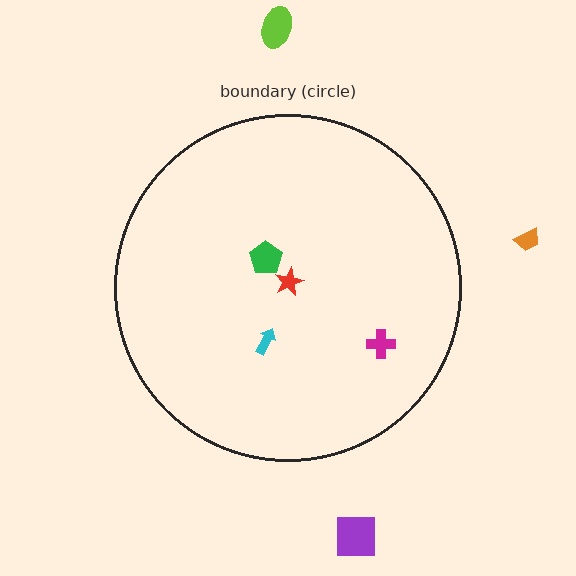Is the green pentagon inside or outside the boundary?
Inside.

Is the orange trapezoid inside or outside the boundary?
Outside.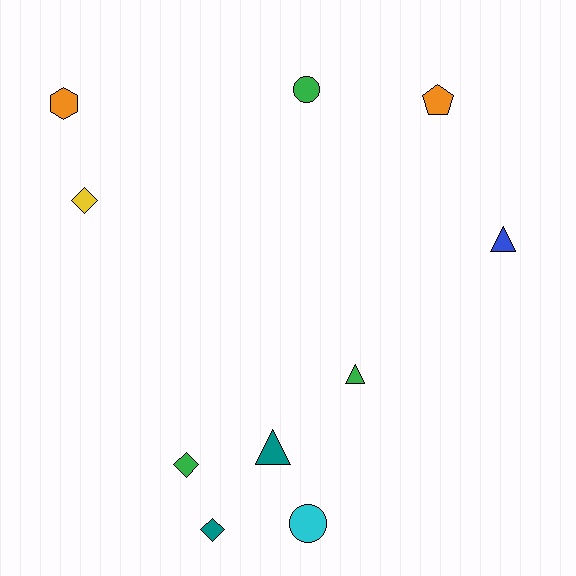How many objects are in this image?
There are 10 objects.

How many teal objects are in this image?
There are 2 teal objects.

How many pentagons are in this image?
There is 1 pentagon.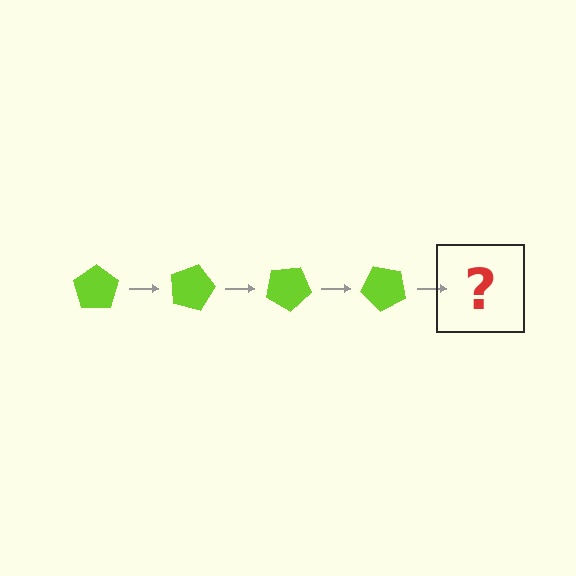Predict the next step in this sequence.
The next step is a lime pentagon rotated 60 degrees.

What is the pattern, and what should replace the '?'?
The pattern is that the pentagon rotates 15 degrees each step. The '?' should be a lime pentagon rotated 60 degrees.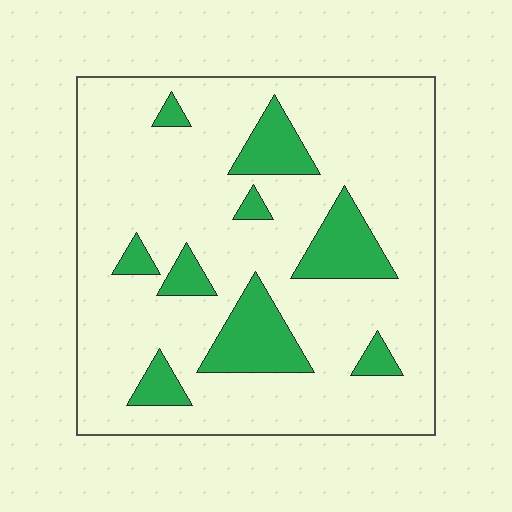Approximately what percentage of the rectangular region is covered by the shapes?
Approximately 20%.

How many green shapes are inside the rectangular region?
9.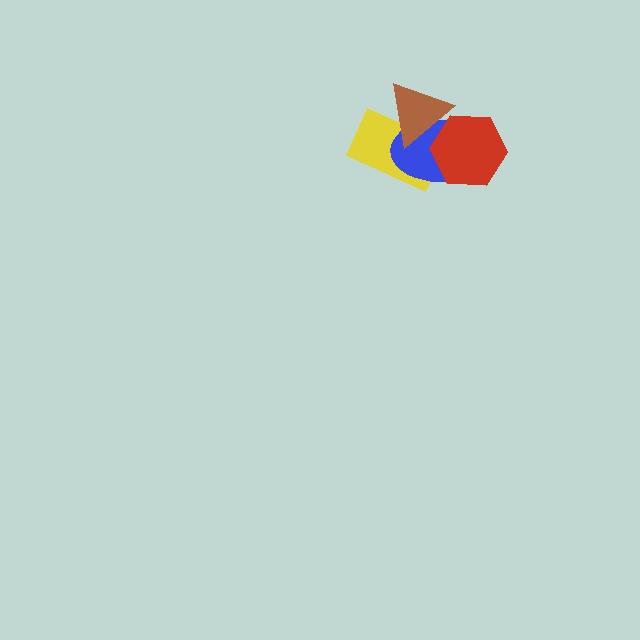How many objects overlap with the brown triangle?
3 objects overlap with the brown triangle.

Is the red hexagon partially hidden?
Yes, it is partially covered by another shape.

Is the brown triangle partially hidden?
No, no other shape covers it.